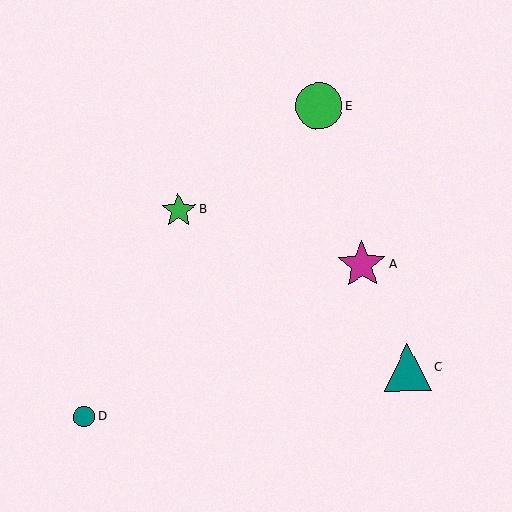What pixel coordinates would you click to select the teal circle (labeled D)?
Click at (84, 417) to select the teal circle D.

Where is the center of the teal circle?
The center of the teal circle is at (84, 417).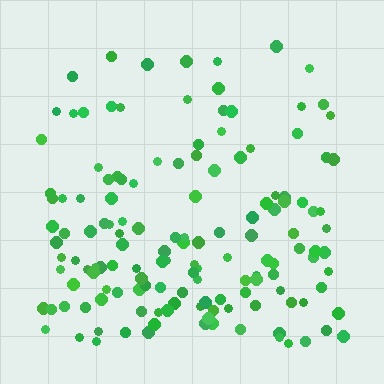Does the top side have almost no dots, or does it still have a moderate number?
Still a moderate number, just noticeably fewer than the bottom.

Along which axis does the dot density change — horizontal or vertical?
Vertical.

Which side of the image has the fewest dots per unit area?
The top.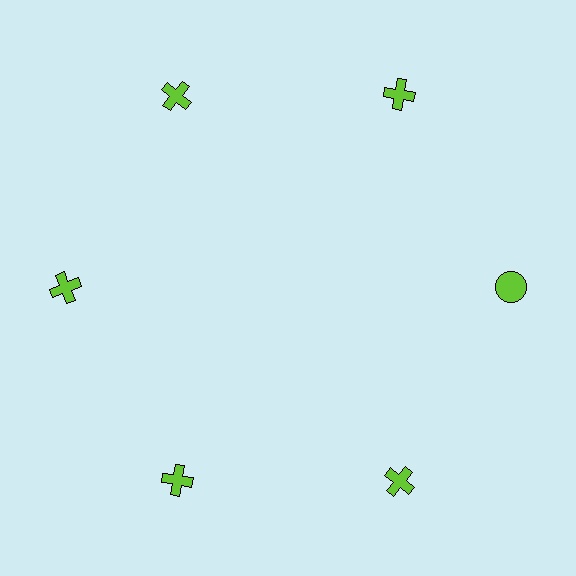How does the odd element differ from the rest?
It has a different shape: circle instead of cross.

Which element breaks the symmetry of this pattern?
The lime circle at roughly the 3 o'clock position breaks the symmetry. All other shapes are lime crosses.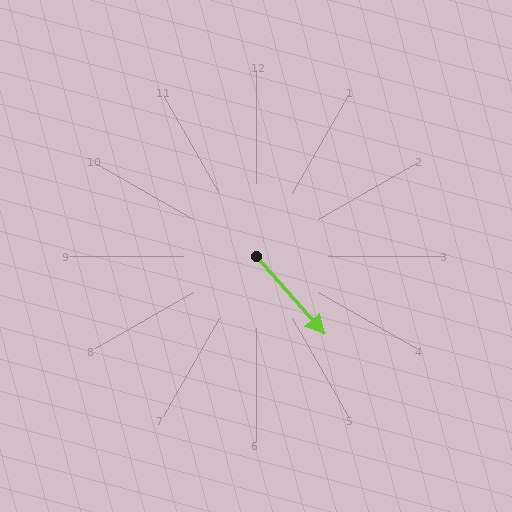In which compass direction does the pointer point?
Southeast.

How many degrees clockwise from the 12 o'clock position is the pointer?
Approximately 139 degrees.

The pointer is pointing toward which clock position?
Roughly 5 o'clock.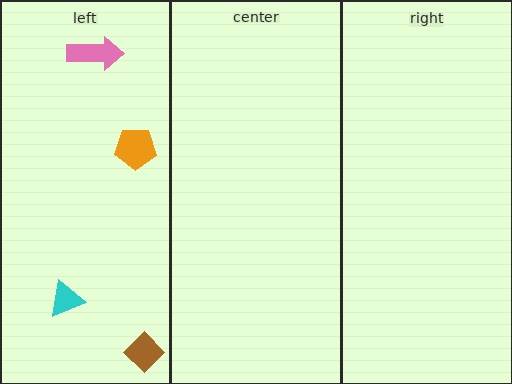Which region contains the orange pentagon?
The left region.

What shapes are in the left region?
The orange pentagon, the pink arrow, the cyan triangle, the brown diamond.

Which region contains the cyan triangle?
The left region.